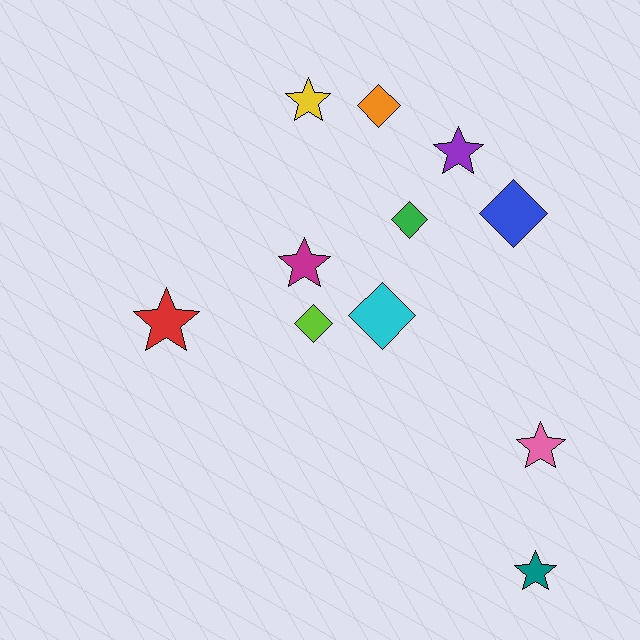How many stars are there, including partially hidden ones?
There are 6 stars.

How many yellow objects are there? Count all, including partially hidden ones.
There is 1 yellow object.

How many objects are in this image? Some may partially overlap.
There are 11 objects.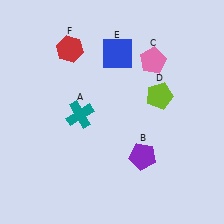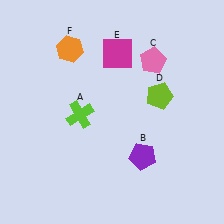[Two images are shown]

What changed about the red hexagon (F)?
In Image 1, F is red. In Image 2, it changed to orange.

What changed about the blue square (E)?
In Image 1, E is blue. In Image 2, it changed to magenta.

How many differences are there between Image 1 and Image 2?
There are 3 differences between the two images.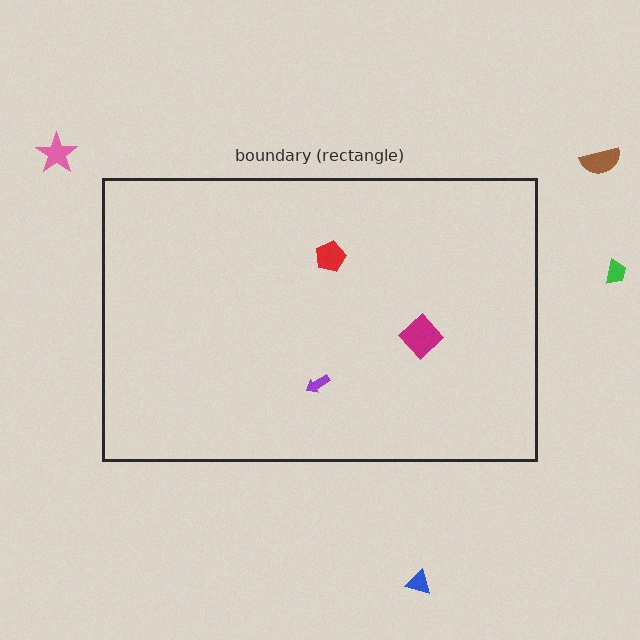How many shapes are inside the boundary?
3 inside, 4 outside.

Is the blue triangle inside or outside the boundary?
Outside.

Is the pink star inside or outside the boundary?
Outside.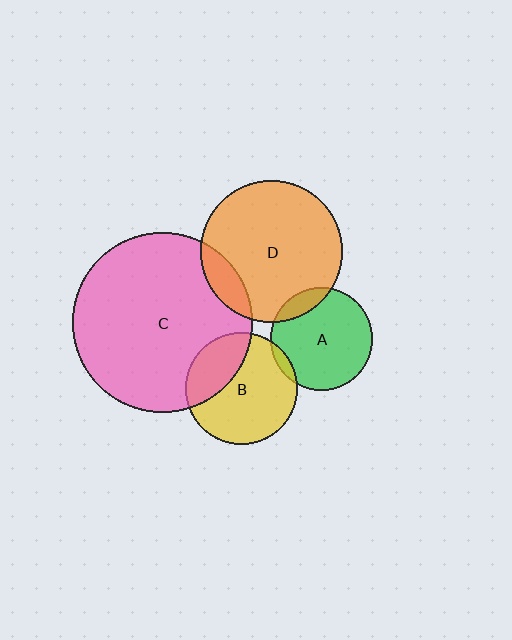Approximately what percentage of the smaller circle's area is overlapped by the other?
Approximately 10%.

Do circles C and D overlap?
Yes.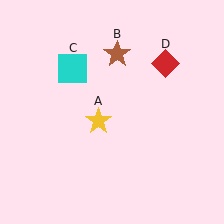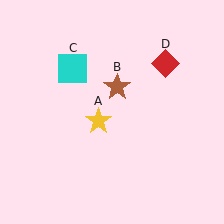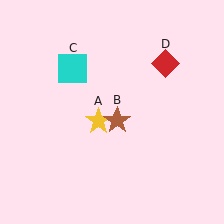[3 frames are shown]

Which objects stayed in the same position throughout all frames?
Yellow star (object A) and cyan square (object C) and red diamond (object D) remained stationary.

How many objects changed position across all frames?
1 object changed position: brown star (object B).